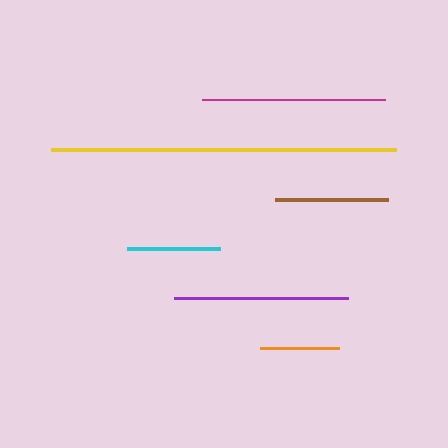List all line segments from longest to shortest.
From longest to shortest: yellow, magenta, purple, brown, cyan, orange.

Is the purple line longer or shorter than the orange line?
The purple line is longer than the orange line.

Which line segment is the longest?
The yellow line is the longest at approximately 345 pixels.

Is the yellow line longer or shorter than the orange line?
The yellow line is longer than the orange line.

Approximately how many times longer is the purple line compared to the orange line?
The purple line is approximately 2.2 times the length of the orange line.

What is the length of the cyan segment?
The cyan segment is approximately 93 pixels long.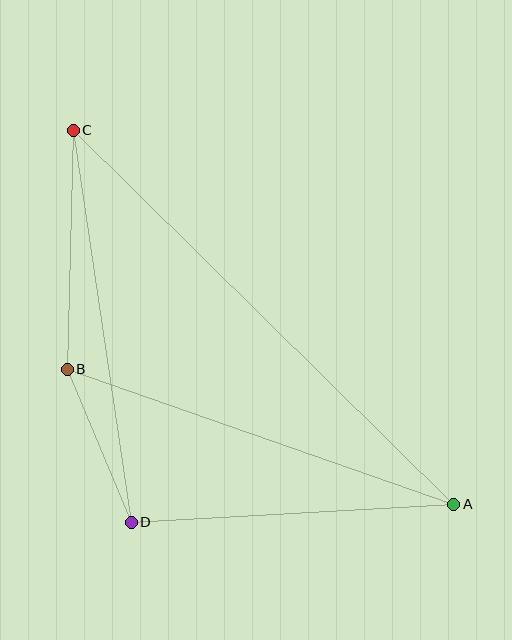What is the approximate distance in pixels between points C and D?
The distance between C and D is approximately 396 pixels.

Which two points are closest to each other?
Points B and D are closest to each other.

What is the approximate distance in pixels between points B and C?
The distance between B and C is approximately 239 pixels.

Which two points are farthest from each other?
Points A and C are farthest from each other.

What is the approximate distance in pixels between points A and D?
The distance between A and D is approximately 323 pixels.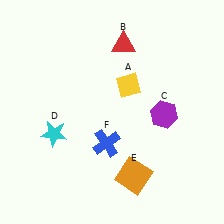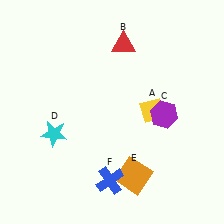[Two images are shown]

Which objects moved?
The objects that moved are: the yellow diamond (A), the blue cross (F).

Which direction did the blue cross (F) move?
The blue cross (F) moved down.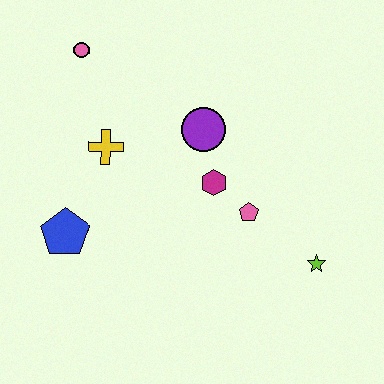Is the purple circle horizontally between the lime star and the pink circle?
Yes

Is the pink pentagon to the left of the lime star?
Yes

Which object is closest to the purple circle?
The magenta hexagon is closest to the purple circle.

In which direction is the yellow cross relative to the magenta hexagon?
The yellow cross is to the left of the magenta hexagon.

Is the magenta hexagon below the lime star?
No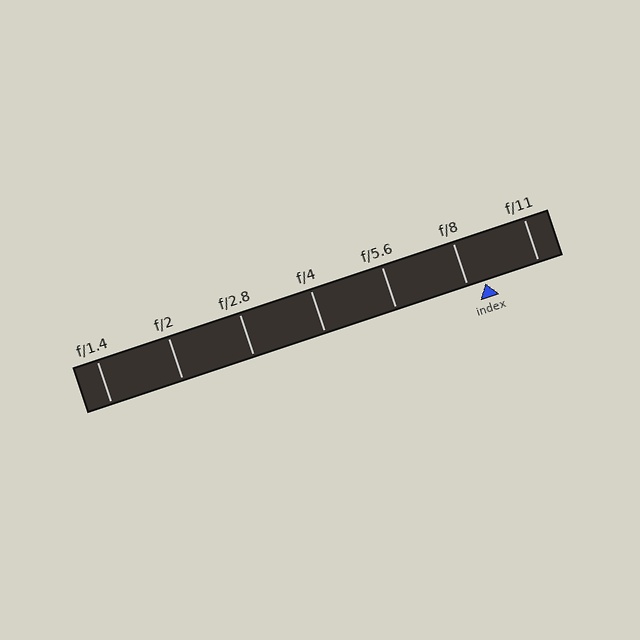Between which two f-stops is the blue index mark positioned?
The index mark is between f/8 and f/11.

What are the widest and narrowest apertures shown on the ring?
The widest aperture shown is f/1.4 and the narrowest is f/11.